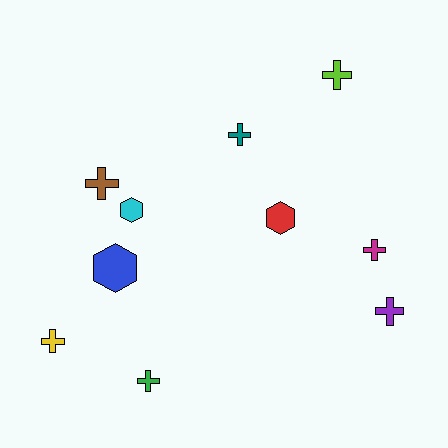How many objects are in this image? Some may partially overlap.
There are 10 objects.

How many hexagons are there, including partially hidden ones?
There are 3 hexagons.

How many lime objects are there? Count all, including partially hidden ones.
There is 1 lime object.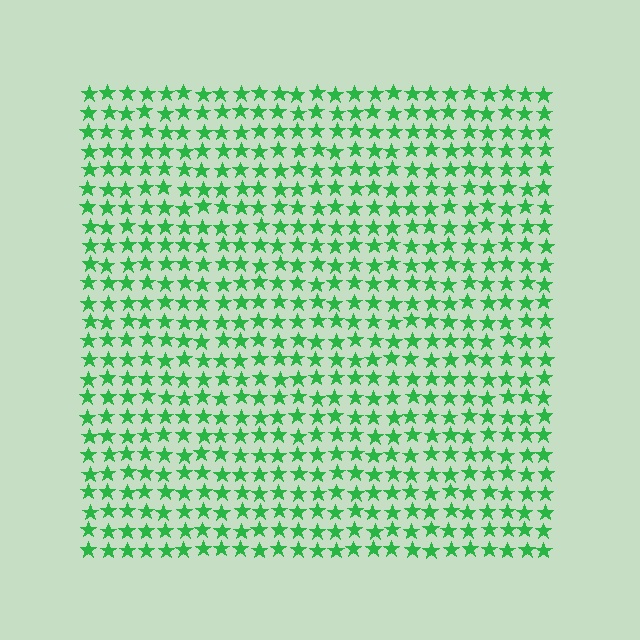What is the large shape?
The large shape is a square.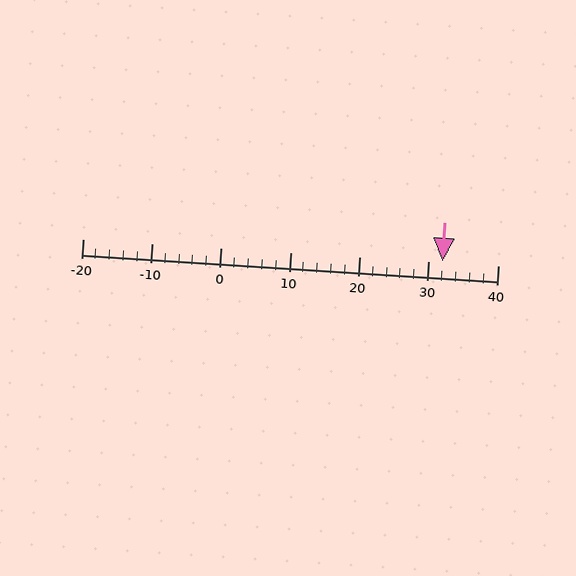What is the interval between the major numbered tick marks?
The major tick marks are spaced 10 units apart.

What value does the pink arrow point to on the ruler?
The pink arrow points to approximately 32.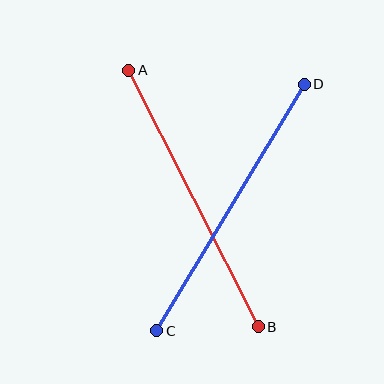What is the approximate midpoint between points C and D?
The midpoint is at approximately (230, 208) pixels.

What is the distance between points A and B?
The distance is approximately 287 pixels.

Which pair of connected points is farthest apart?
Points C and D are farthest apart.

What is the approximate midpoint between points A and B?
The midpoint is at approximately (193, 199) pixels.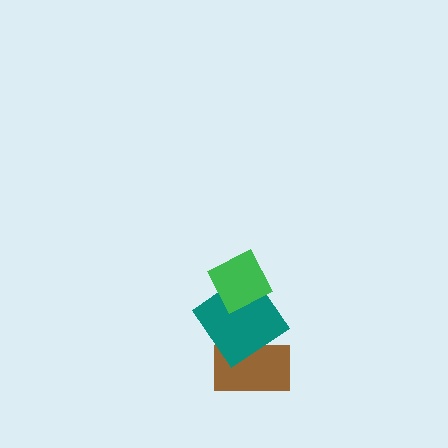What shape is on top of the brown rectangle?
The teal diamond is on top of the brown rectangle.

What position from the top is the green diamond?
The green diamond is 1st from the top.